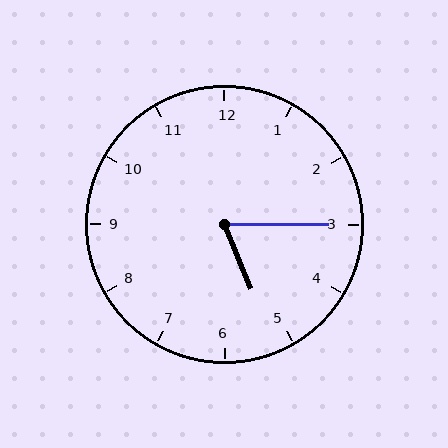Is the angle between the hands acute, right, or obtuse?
It is acute.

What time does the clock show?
5:15.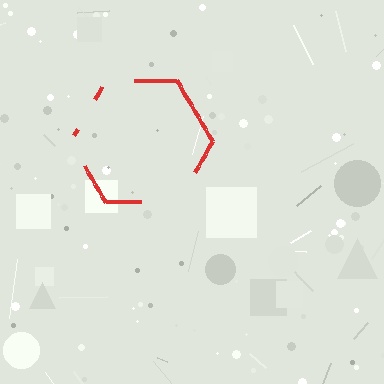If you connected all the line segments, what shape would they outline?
They would outline a hexagon.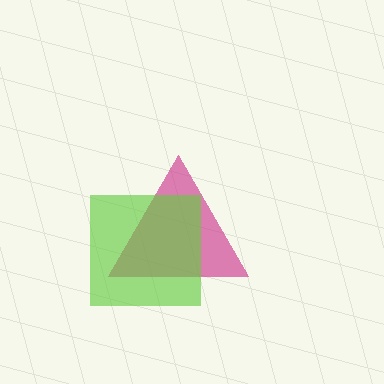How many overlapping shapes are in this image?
There are 2 overlapping shapes in the image.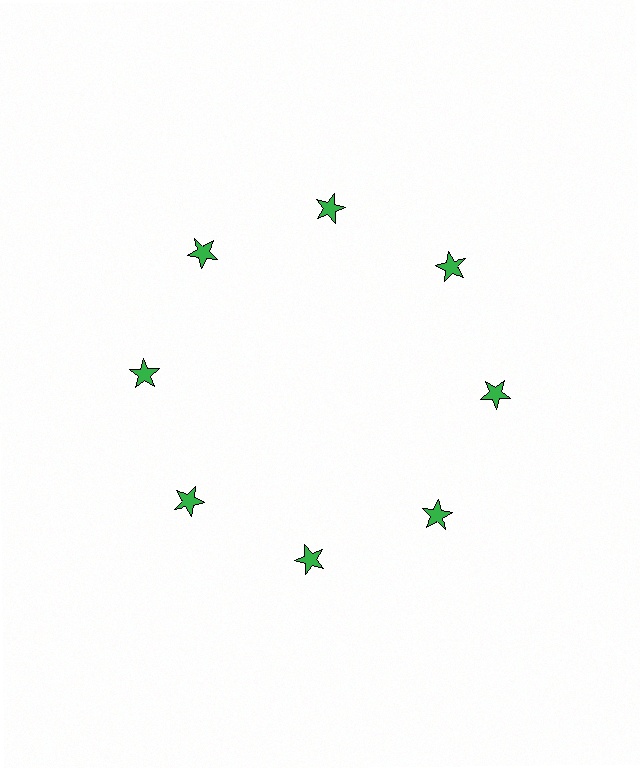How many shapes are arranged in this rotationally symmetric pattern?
There are 8 shapes, arranged in 8 groups of 1.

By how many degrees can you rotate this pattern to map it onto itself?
The pattern maps onto itself every 45 degrees of rotation.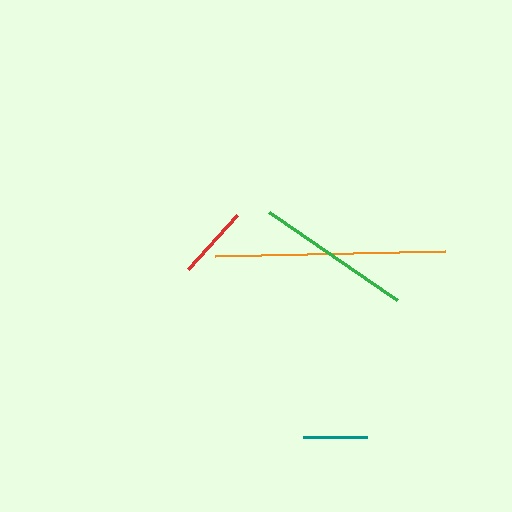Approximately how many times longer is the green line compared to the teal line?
The green line is approximately 2.4 times the length of the teal line.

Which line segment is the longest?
The orange line is the longest at approximately 230 pixels.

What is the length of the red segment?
The red segment is approximately 73 pixels long.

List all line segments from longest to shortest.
From longest to shortest: orange, green, red, teal.